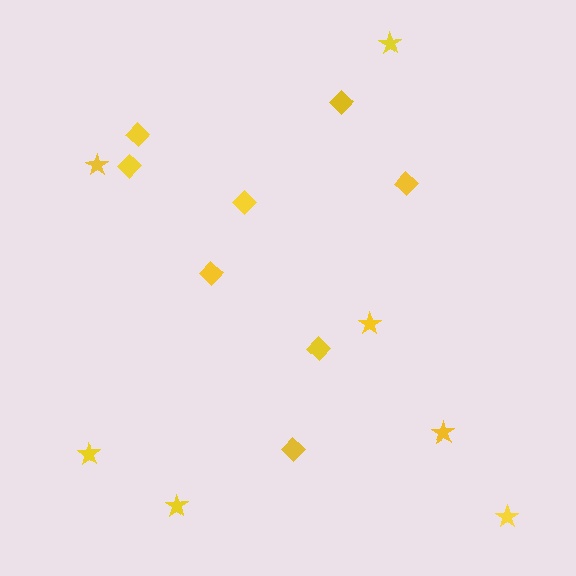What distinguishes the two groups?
There are 2 groups: one group of diamonds (8) and one group of stars (7).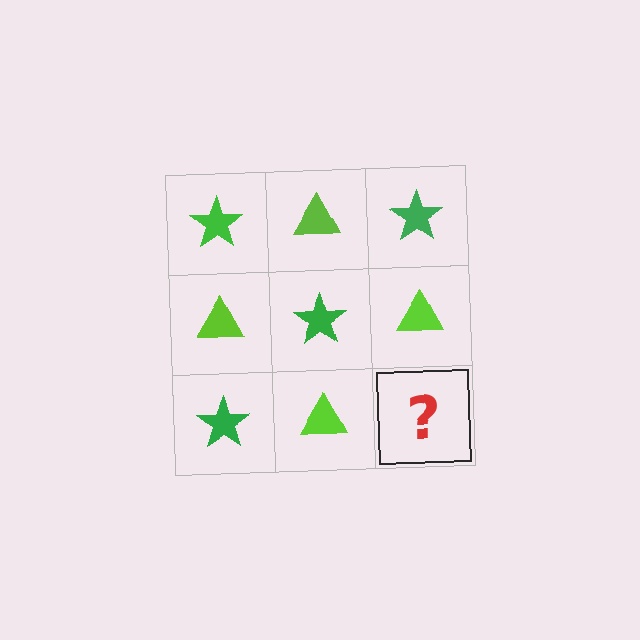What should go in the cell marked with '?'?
The missing cell should contain a green star.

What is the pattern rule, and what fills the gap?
The rule is that it alternates green star and lime triangle in a checkerboard pattern. The gap should be filled with a green star.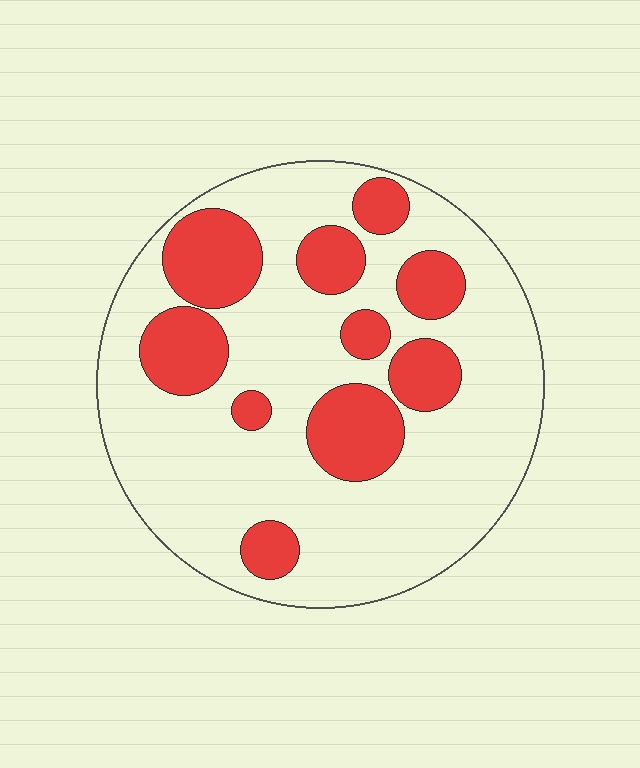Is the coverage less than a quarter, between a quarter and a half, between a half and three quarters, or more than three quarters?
Between a quarter and a half.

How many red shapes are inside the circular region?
10.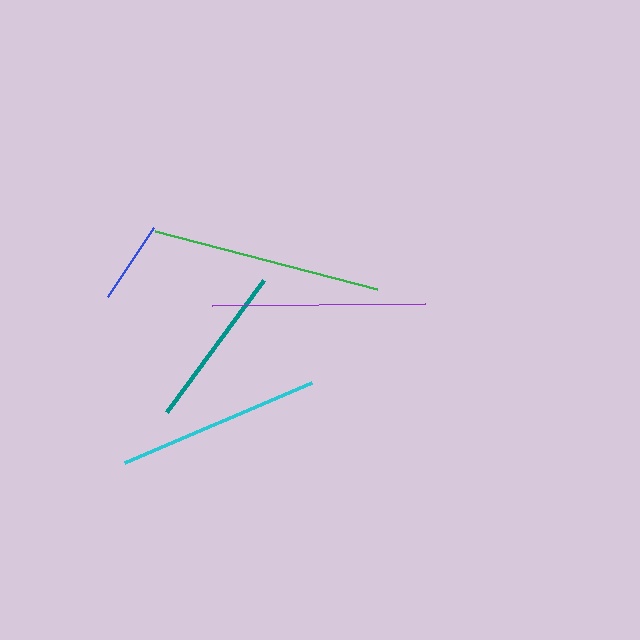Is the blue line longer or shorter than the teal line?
The teal line is longer than the blue line.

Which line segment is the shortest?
The blue line is the shortest at approximately 83 pixels.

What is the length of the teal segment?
The teal segment is approximately 163 pixels long.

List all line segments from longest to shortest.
From longest to shortest: green, purple, cyan, teal, blue.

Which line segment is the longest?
The green line is the longest at approximately 230 pixels.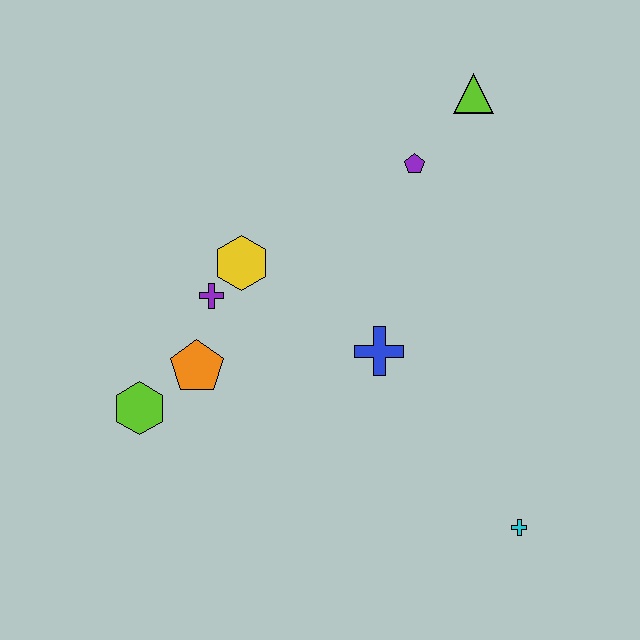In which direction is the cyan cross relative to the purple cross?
The cyan cross is to the right of the purple cross.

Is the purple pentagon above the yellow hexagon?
Yes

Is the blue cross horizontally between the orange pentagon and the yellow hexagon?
No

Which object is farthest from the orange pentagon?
The lime triangle is farthest from the orange pentagon.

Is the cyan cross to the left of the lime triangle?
No